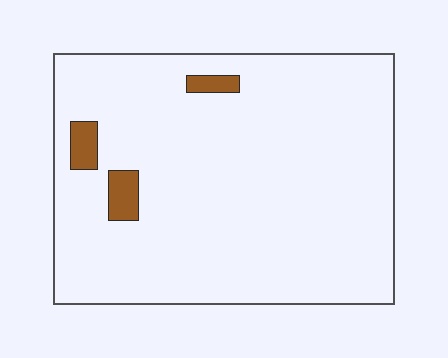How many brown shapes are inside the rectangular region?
3.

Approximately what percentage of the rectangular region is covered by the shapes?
Approximately 5%.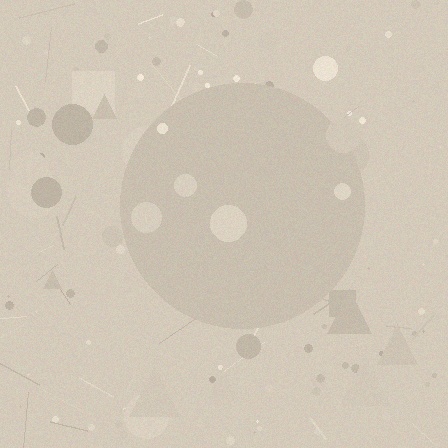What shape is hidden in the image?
A circle is hidden in the image.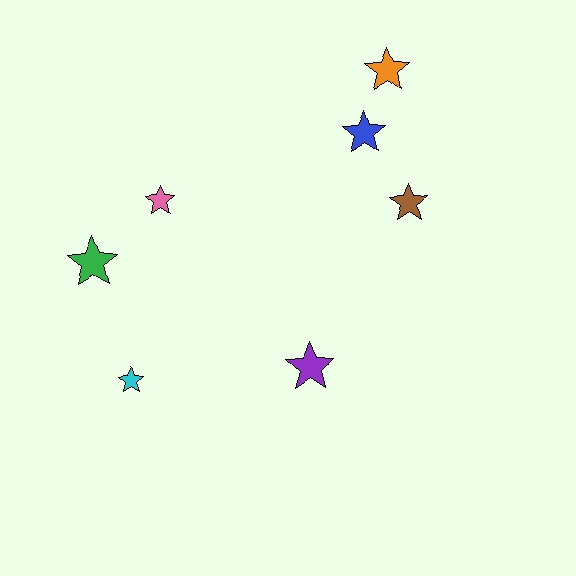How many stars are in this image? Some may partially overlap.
There are 7 stars.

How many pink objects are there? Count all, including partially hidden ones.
There is 1 pink object.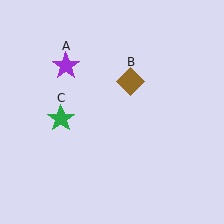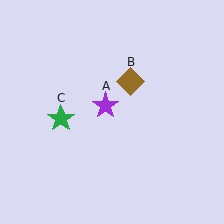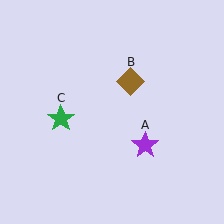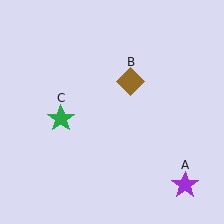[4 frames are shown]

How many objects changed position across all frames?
1 object changed position: purple star (object A).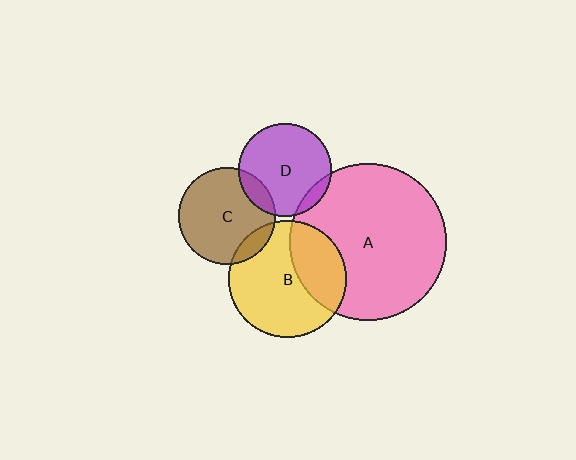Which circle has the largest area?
Circle A (pink).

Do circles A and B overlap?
Yes.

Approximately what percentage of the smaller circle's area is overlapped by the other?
Approximately 30%.